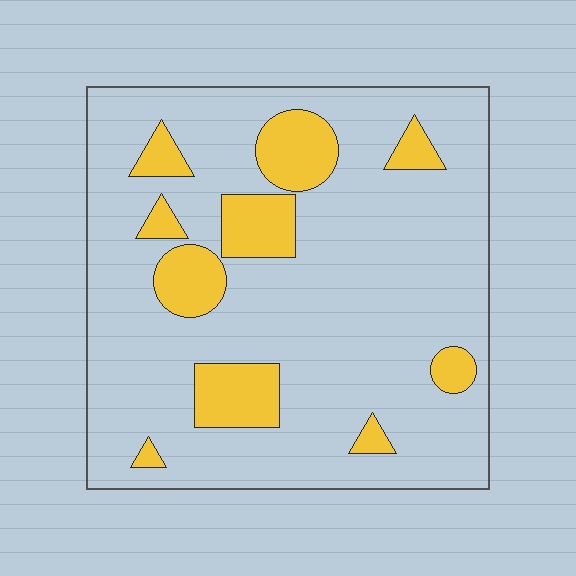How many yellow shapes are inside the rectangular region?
10.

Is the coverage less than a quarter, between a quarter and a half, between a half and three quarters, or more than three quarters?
Less than a quarter.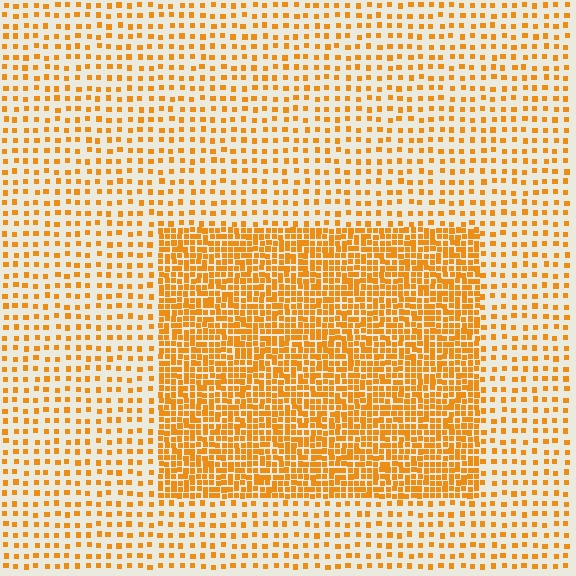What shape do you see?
I see a rectangle.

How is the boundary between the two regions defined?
The boundary is defined by a change in element density (approximately 2.7x ratio). All elements are the same color, size, and shape.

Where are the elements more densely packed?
The elements are more densely packed inside the rectangle boundary.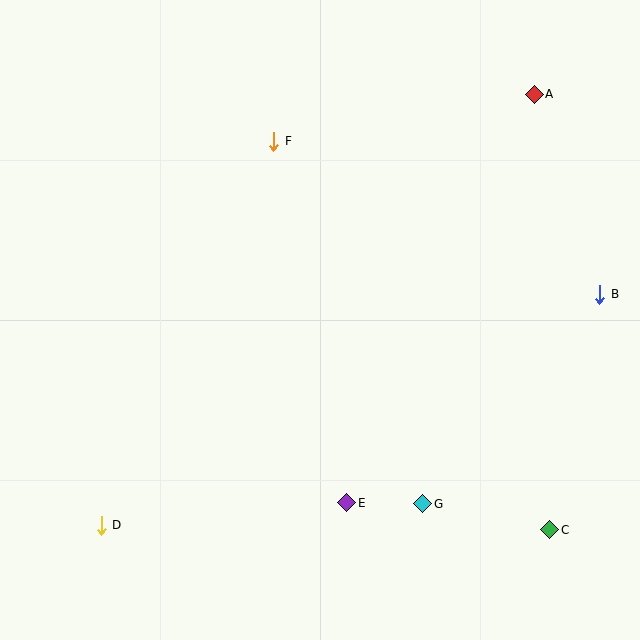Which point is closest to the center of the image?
Point E at (347, 503) is closest to the center.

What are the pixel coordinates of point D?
Point D is at (101, 525).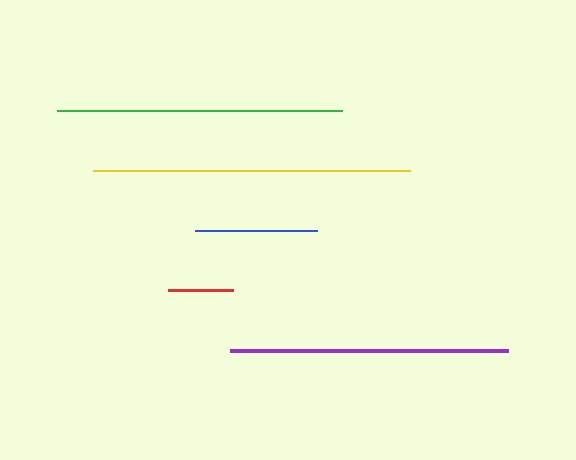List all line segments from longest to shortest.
From longest to shortest: yellow, green, purple, blue, red.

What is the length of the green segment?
The green segment is approximately 285 pixels long.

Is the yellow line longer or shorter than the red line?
The yellow line is longer than the red line.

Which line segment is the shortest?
The red line is the shortest at approximately 64 pixels.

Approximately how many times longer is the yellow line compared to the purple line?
The yellow line is approximately 1.1 times the length of the purple line.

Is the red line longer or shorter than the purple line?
The purple line is longer than the red line.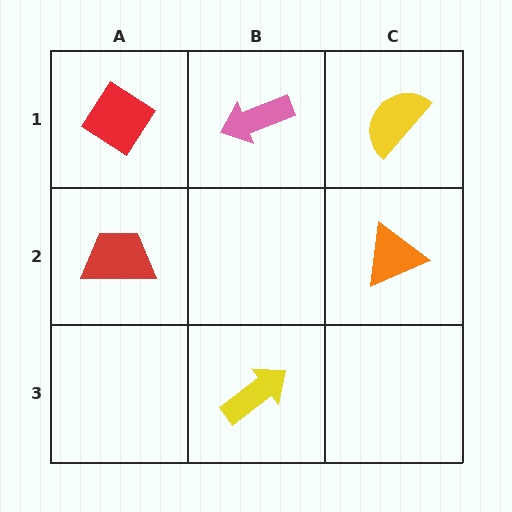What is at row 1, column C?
A yellow semicircle.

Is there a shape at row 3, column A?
No, that cell is empty.